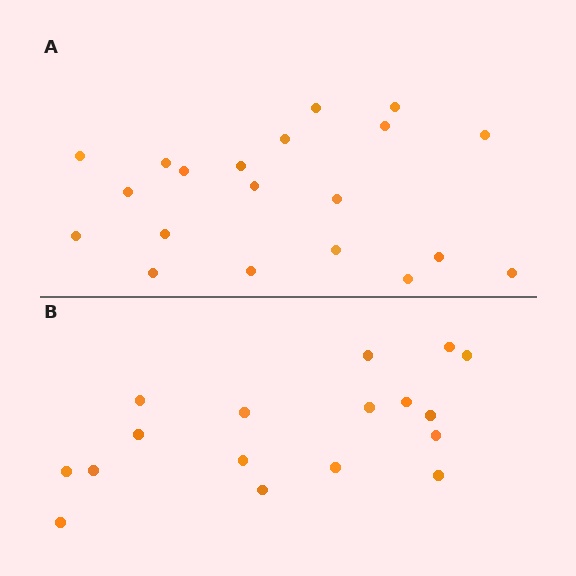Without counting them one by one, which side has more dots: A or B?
Region A (the top region) has more dots.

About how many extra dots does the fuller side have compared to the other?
Region A has just a few more — roughly 2 or 3 more dots than region B.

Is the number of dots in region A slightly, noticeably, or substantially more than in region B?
Region A has only slightly more — the two regions are fairly close. The ratio is roughly 1.2 to 1.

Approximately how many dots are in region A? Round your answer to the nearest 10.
About 20 dots.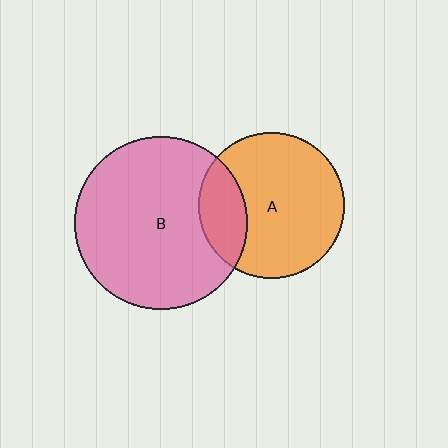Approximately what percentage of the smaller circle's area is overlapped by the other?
Approximately 20%.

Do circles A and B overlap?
Yes.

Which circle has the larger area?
Circle B (pink).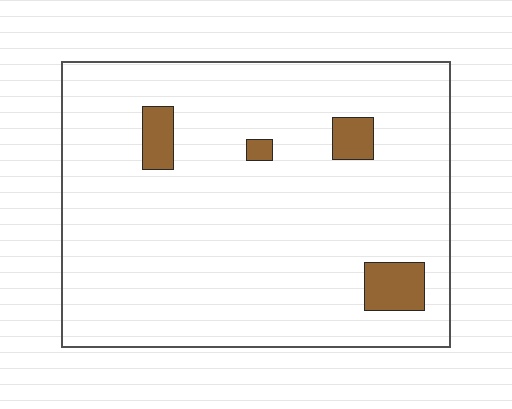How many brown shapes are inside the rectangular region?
4.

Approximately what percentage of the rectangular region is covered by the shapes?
Approximately 5%.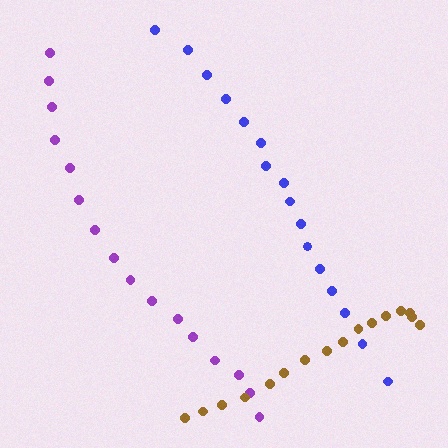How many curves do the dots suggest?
There are 3 distinct paths.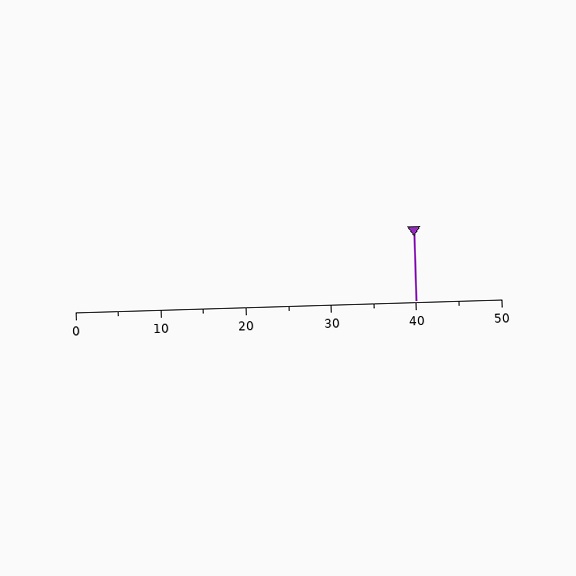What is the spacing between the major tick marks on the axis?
The major ticks are spaced 10 apart.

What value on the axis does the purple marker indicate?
The marker indicates approximately 40.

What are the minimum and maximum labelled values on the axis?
The axis runs from 0 to 50.